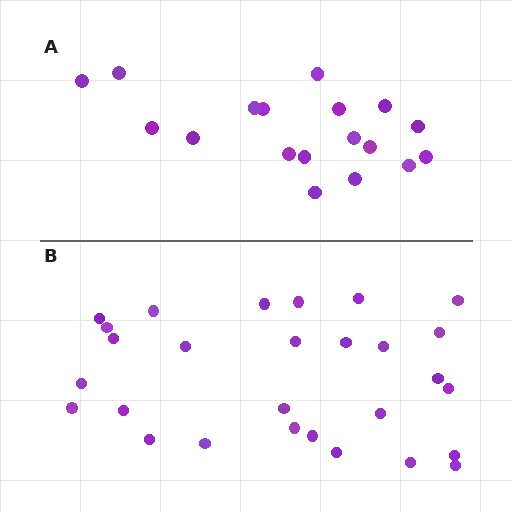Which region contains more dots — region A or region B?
Region B (the bottom region) has more dots.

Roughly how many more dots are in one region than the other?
Region B has roughly 10 or so more dots than region A.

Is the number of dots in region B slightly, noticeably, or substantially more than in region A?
Region B has substantially more. The ratio is roughly 1.6 to 1.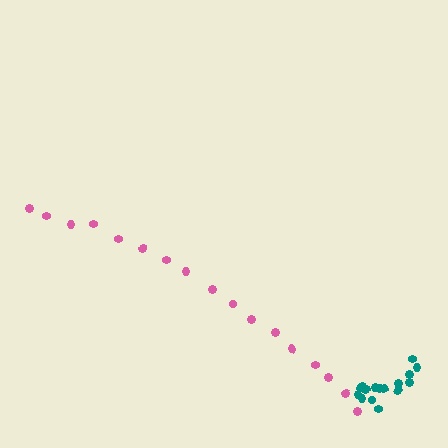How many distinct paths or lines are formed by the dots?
There are 2 distinct paths.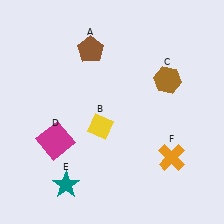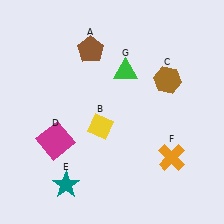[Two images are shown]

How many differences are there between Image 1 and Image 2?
There is 1 difference between the two images.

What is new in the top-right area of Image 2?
A green triangle (G) was added in the top-right area of Image 2.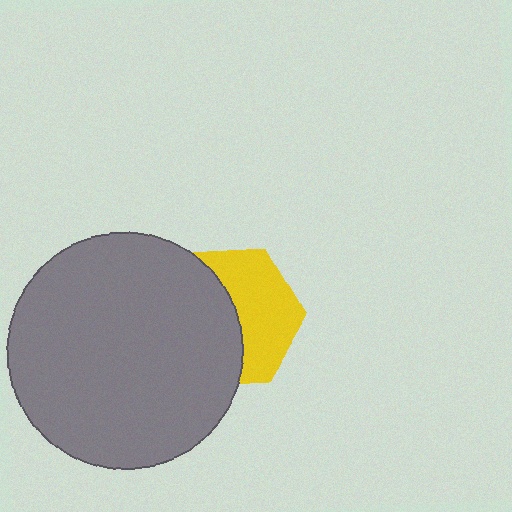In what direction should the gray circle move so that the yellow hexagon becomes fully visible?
The gray circle should move left. That is the shortest direction to clear the overlap and leave the yellow hexagon fully visible.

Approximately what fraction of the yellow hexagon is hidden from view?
Roughly 52% of the yellow hexagon is hidden behind the gray circle.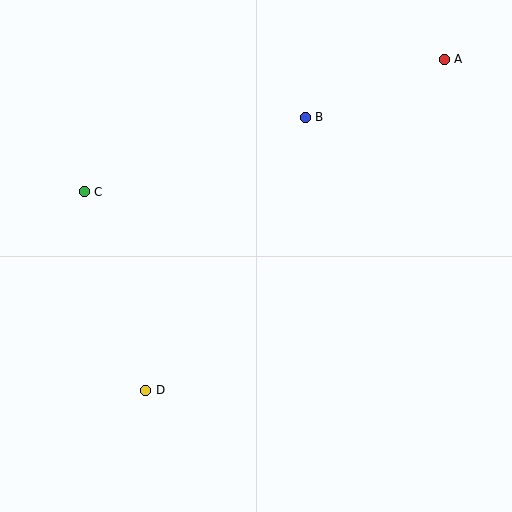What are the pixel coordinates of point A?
Point A is at (444, 59).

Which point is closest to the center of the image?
Point B at (305, 117) is closest to the center.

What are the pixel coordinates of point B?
Point B is at (305, 117).